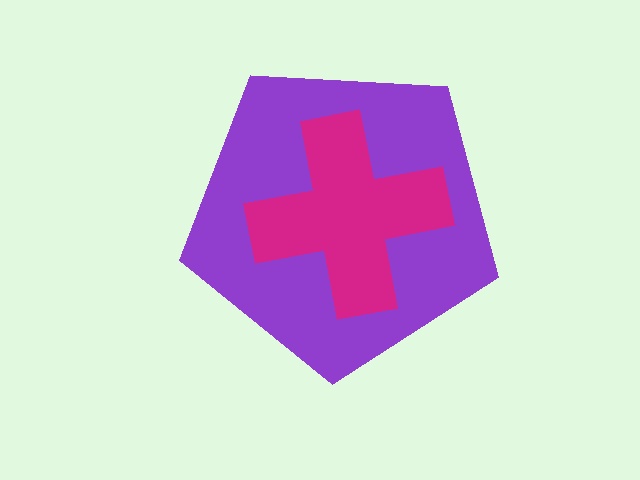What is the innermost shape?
The magenta cross.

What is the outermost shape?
The purple pentagon.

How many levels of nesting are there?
2.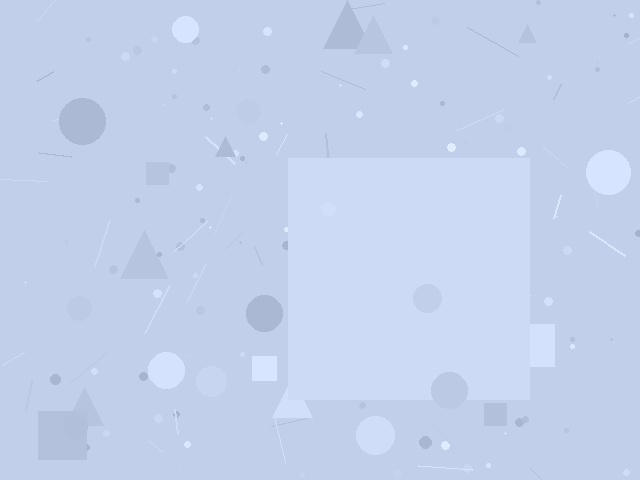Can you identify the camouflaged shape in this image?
The camouflaged shape is a square.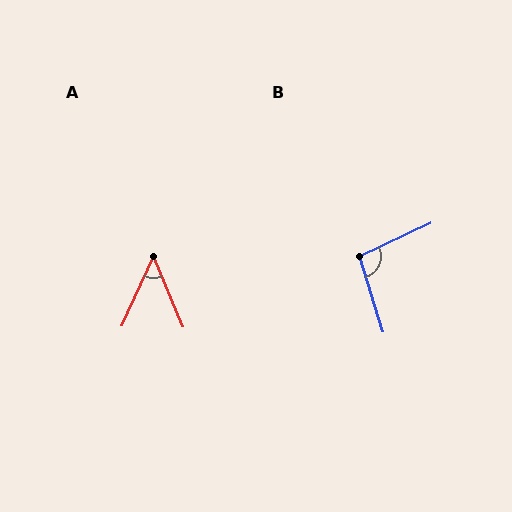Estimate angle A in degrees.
Approximately 47 degrees.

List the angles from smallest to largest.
A (47°), B (98°).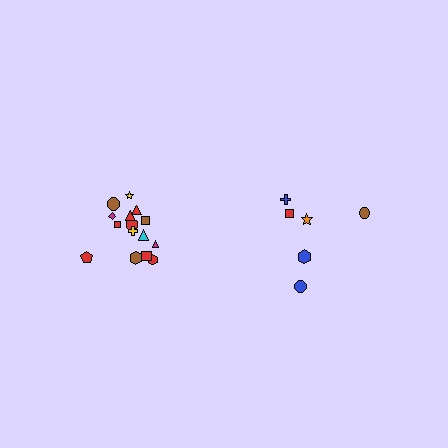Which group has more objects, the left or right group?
The left group.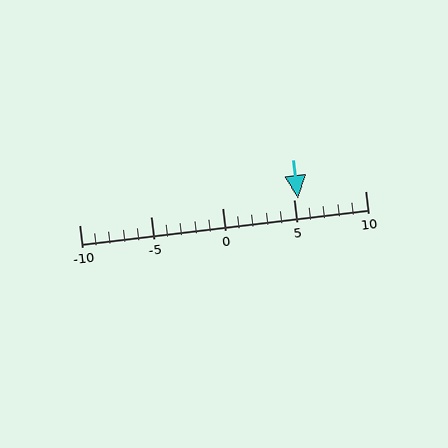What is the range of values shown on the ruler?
The ruler shows values from -10 to 10.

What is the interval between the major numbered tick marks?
The major tick marks are spaced 5 units apart.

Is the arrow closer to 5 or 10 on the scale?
The arrow is closer to 5.